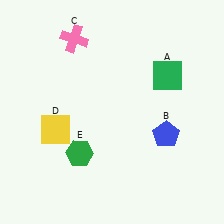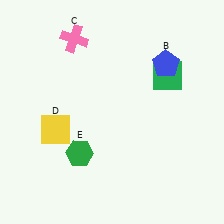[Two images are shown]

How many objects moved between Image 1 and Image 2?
1 object moved between the two images.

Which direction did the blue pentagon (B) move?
The blue pentagon (B) moved up.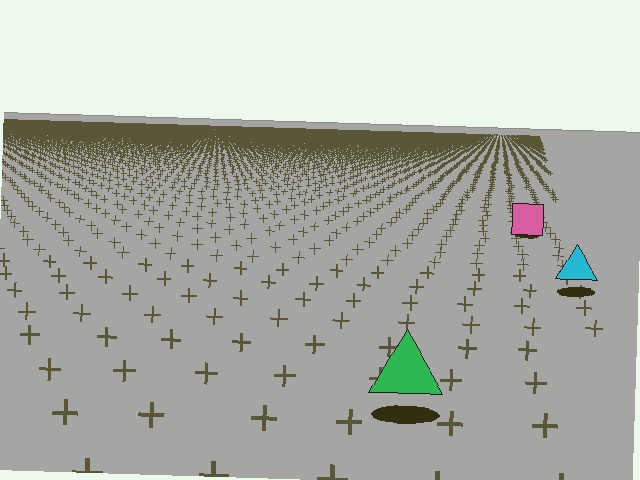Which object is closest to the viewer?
The green triangle is closest. The texture marks near it are larger and more spread out.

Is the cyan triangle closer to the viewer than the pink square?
Yes. The cyan triangle is closer — you can tell from the texture gradient: the ground texture is coarser near it.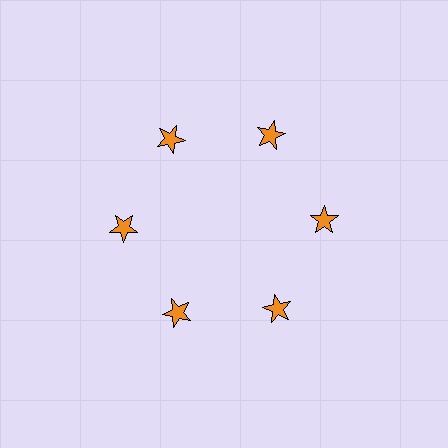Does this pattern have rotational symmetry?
Yes, this pattern has 6-fold rotational symmetry. It looks the same after rotating 60 degrees around the center.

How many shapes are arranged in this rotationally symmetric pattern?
There are 6 shapes, arranged in 6 groups of 1.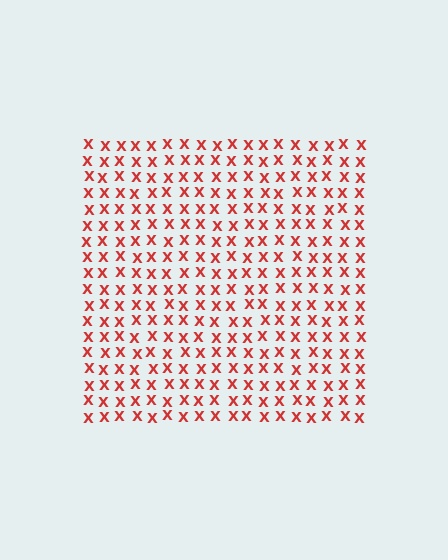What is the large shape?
The large shape is a square.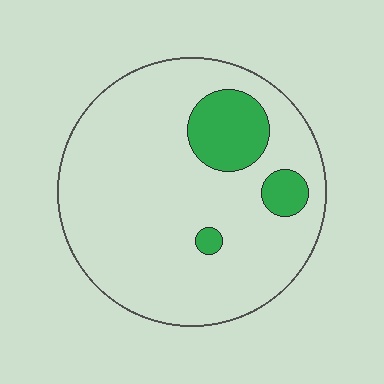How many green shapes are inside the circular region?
3.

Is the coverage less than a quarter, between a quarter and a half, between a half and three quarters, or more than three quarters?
Less than a quarter.